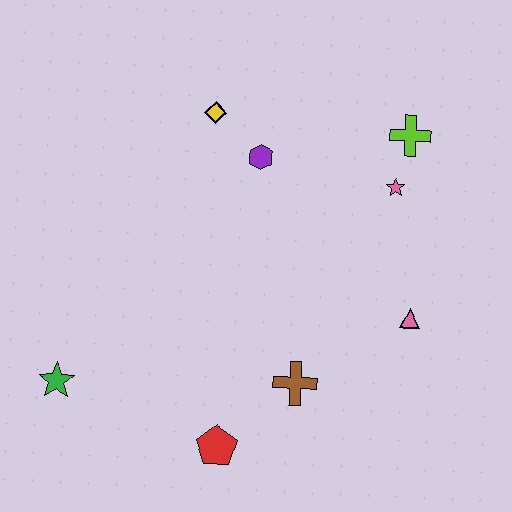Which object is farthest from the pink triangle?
The green star is farthest from the pink triangle.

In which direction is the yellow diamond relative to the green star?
The yellow diamond is above the green star.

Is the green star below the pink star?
Yes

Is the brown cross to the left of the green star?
No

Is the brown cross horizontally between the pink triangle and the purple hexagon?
Yes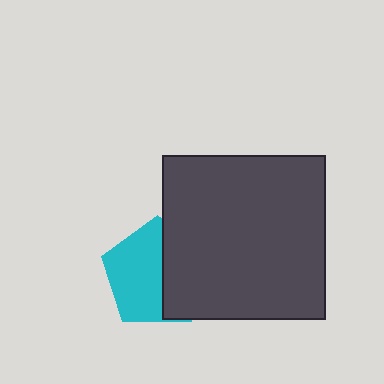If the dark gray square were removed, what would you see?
You would see the complete cyan pentagon.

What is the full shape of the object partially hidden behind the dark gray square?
The partially hidden object is a cyan pentagon.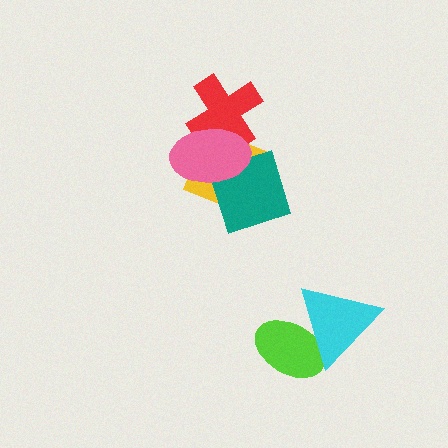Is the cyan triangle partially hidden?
No, no other shape covers it.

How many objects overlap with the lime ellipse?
1 object overlaps with the lime ellipse.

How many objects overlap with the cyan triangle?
1 object overlaps with the cyan triangle.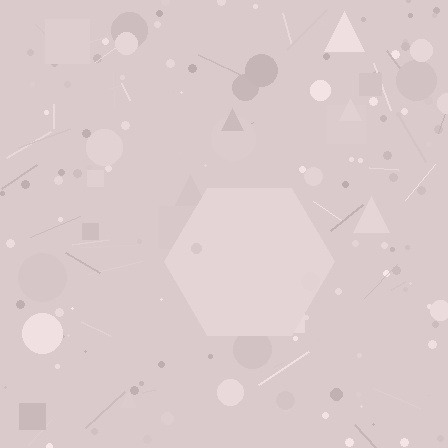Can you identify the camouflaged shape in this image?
The camouflaged shape is a hexagon.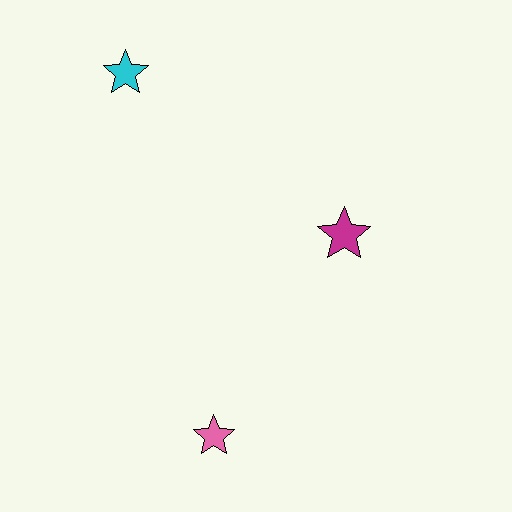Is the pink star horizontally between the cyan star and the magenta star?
Yes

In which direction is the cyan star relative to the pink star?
The cyan star is above the pink star.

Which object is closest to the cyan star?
The magenta star is closest to the cyan star.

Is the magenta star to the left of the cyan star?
No